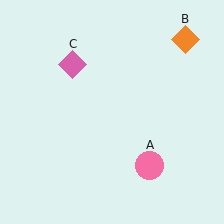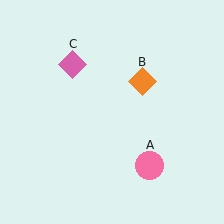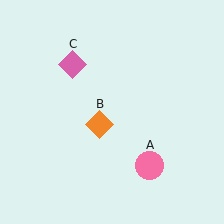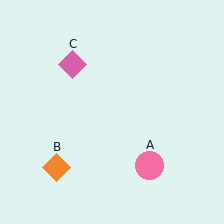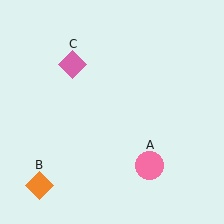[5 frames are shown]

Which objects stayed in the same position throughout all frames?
Pink circle (object A) and pink diamond (object C) remained stationary.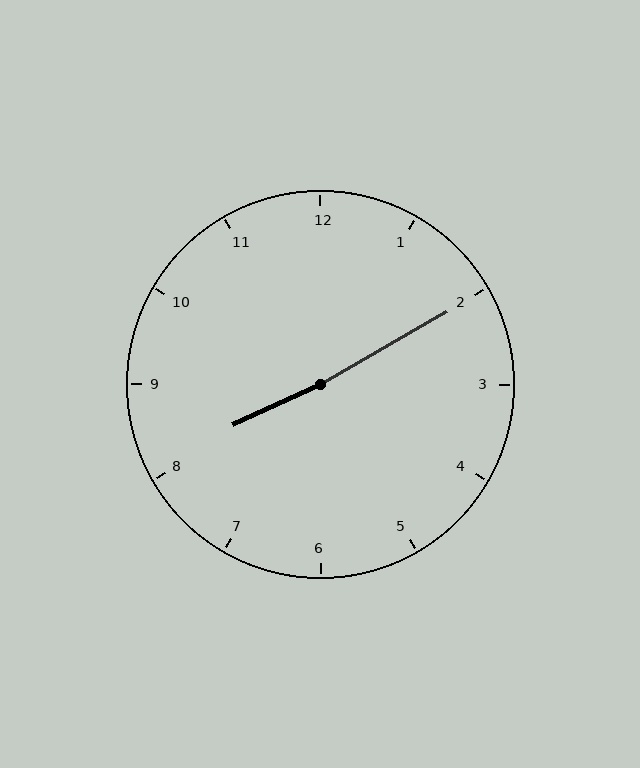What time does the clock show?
8:10.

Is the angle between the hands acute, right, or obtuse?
It is obtuse.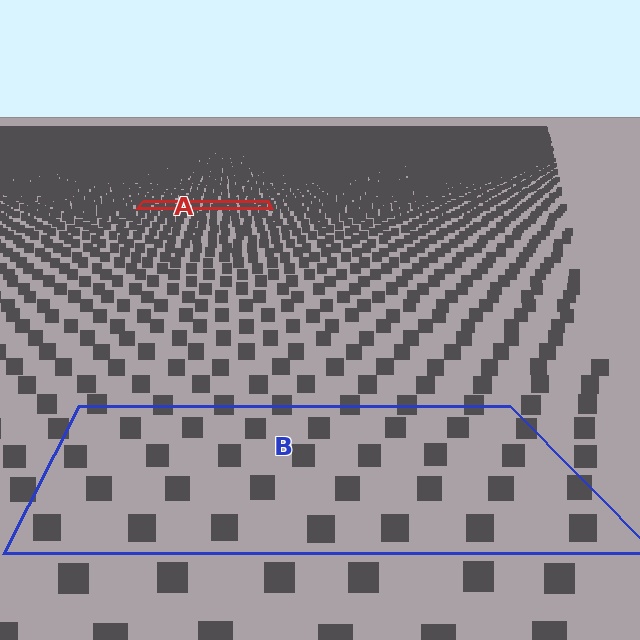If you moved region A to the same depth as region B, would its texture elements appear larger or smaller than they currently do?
They would appear larger. At a closer depth, the same texture elements are projected at a bigger on-screen size.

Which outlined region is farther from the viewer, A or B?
Region A is farther from the viewer — the texture elements inside it appear smaller and more densely packed.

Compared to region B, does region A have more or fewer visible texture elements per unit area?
Region A has more texture elements per unit area — they are packed more densely because it is farther away.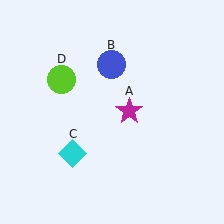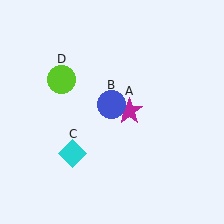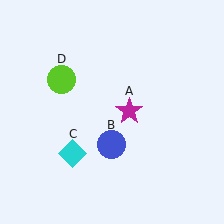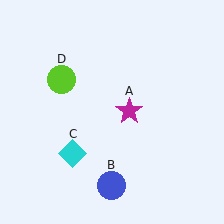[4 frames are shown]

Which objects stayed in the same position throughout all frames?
Magenta star (object A) and cyan diamond (object C) and lime circle (object D) remained stationary.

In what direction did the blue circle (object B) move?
The blue circle (object B) moved down.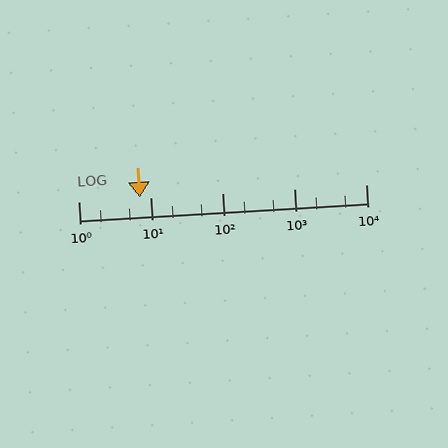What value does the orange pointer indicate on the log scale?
The pointer indicates approximately 7.1.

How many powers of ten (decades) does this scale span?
The scale spans 4 decades, from 1 to 10000.